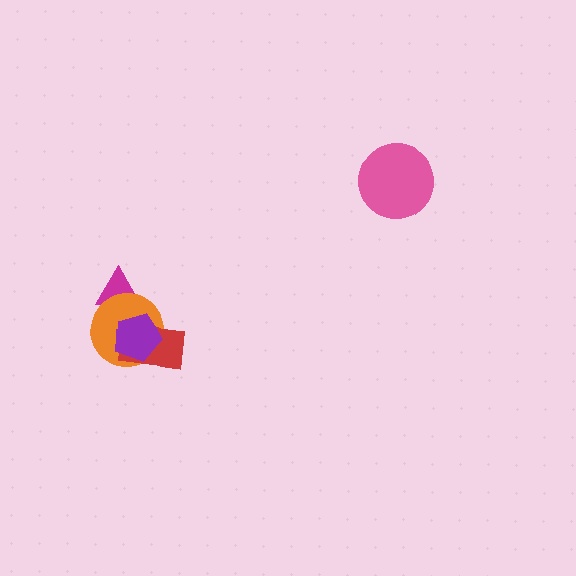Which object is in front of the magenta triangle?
The orange circle is in front of the magenta triangle.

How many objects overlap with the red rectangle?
2 objects overlap with the red rectangle.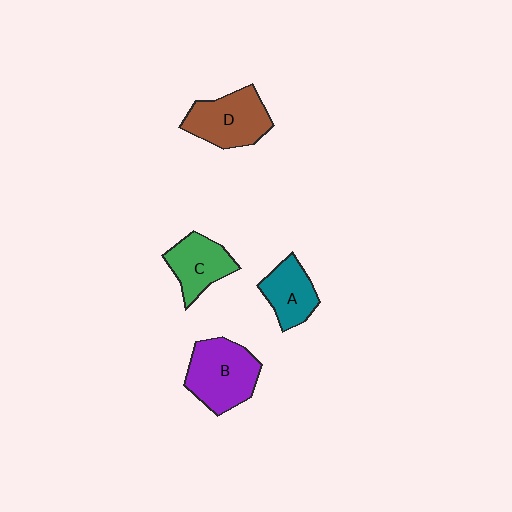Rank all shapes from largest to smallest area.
From largest to smallest: B (purple), D (brown), C (green), A (teal).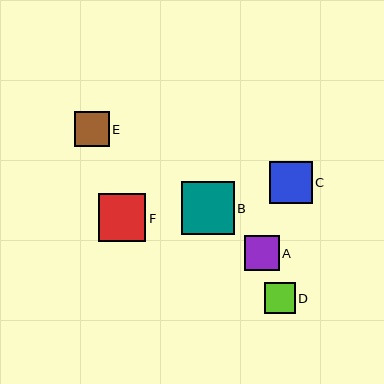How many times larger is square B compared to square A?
Square B is approximately 1.5 times the size of square A.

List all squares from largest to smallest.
From largest to smallest: B, F, C, E, A, D.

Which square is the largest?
Square B is the largest with a size of approximately 53 pixels.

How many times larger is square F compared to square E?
Square F is approximately 1.3 times the size of square E.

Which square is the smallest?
Square D is the smallest with a size of approximately 31 pixels.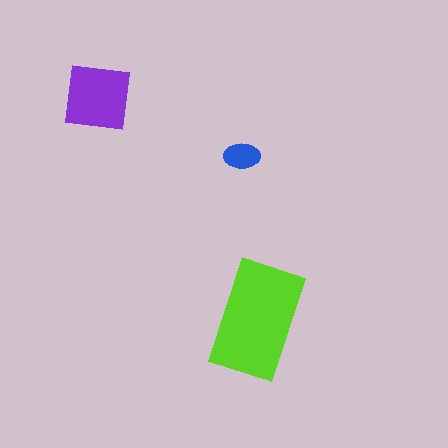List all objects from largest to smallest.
The lime rectangle, the purple square, the blue ellipse.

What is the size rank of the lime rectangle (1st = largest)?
1st.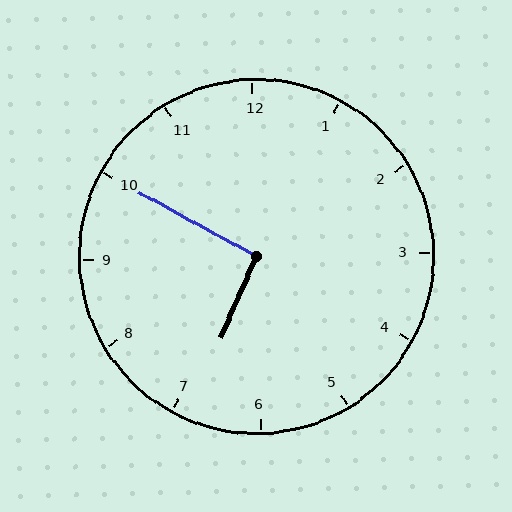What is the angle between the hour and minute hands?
Approximately 95 degrees.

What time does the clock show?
6:50.